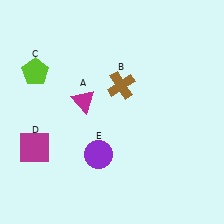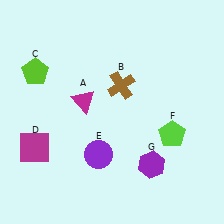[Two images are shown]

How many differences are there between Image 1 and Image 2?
There are 2 differences between the two images.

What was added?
A lime pentagon (F), a purple hexagon (G) were added in Image 2.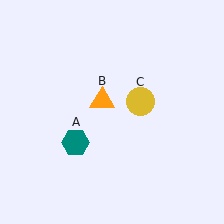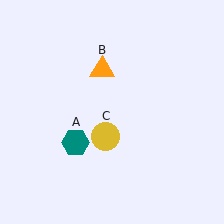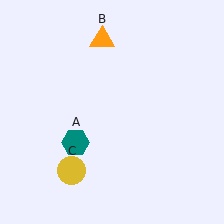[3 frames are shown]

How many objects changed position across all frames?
2 objects changed position: orange triangle (object B), yellow circle (object C).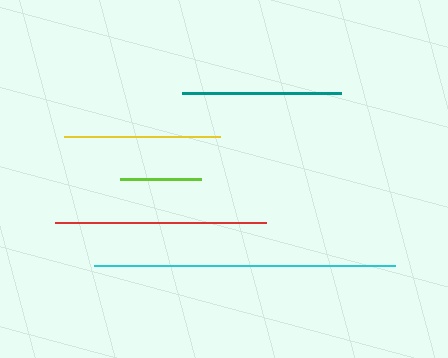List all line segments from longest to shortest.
From longest to shortest: cyan, red, teal, yellow, lime.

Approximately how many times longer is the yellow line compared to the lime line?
The yellow line is approximately 1.9 times the length of the lime line.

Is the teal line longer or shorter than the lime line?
The teal line is longer than the lime line.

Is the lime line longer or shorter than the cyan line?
The cyan line is longer than the lime line.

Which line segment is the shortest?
The lime line is the shortest at approximately 81 pixels.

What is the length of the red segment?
The red segment is approximately 211 pixels long.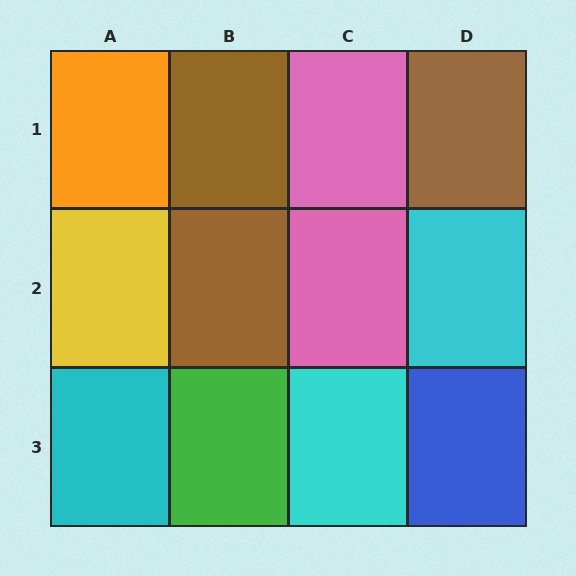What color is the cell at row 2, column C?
Pink.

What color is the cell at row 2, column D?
Cyan.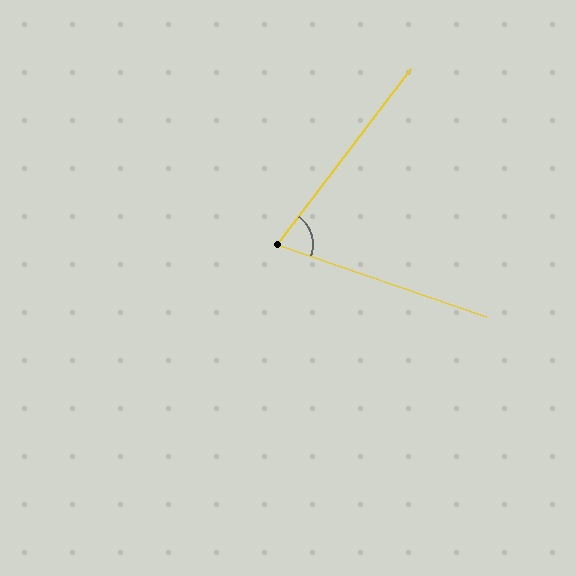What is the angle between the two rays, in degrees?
Approximately 72 degrees.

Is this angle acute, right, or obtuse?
It is acute.